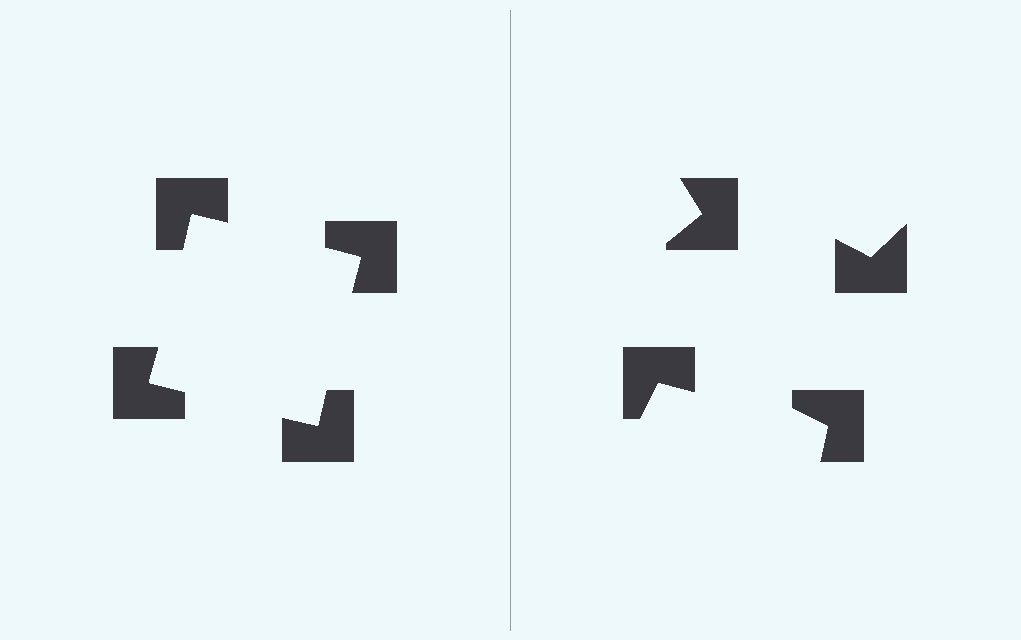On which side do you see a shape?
An illusory square appears on the left side. On the right side the wedge cuts are rotated, so no coherent shape forms.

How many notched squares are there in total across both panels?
8 — 4 on each side.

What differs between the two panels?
The notched squares are positioned identically on both sides; only the wedge orientations differ. On the left they align to a square; on the right they are misaligned.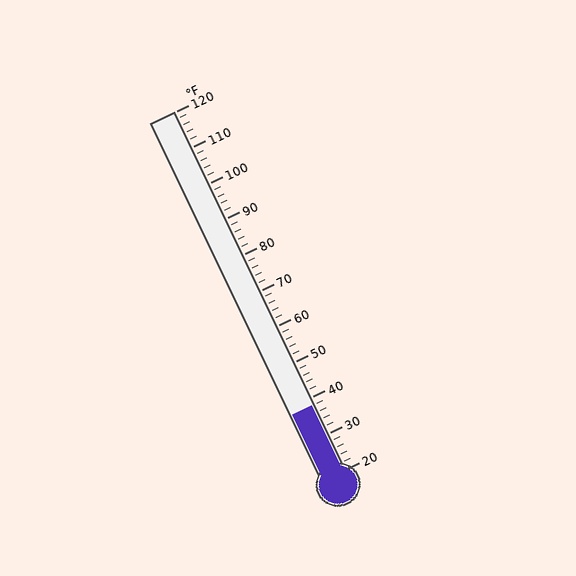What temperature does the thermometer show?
The thermometer shows approximately 38°F.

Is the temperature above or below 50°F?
The temperature is below 50°F.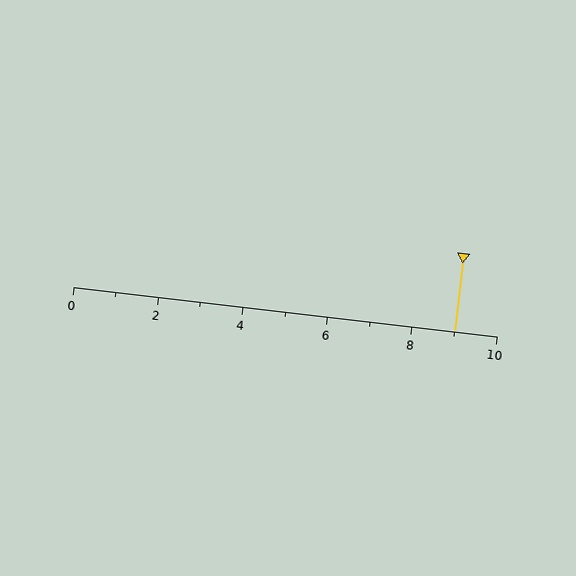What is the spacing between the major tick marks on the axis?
The major ticks are spaced 2 apart.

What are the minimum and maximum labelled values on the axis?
The axis runs from 0 to 10.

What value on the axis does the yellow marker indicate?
The marker indicates approximately 9.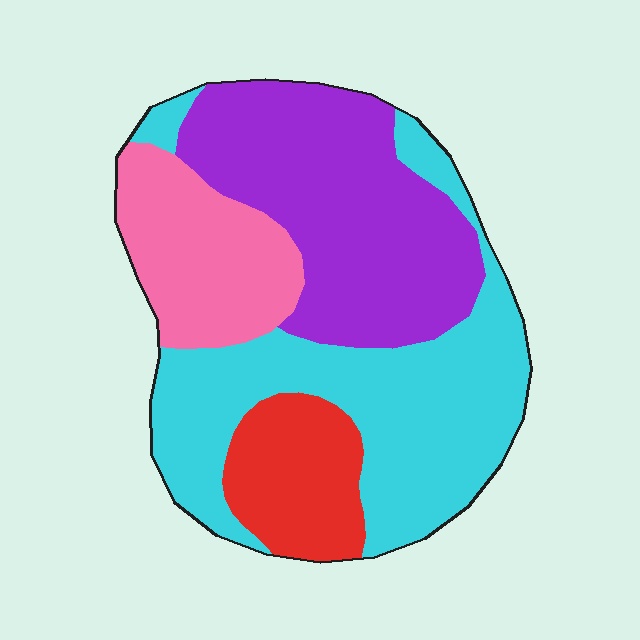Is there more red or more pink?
Pink.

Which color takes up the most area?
Cyan, at roughly 40%.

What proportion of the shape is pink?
Pink covers about 15% of the shape.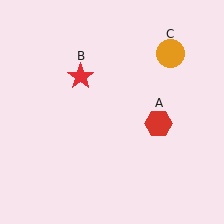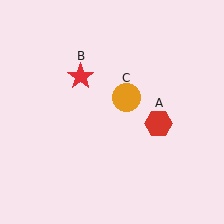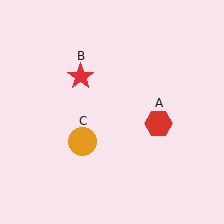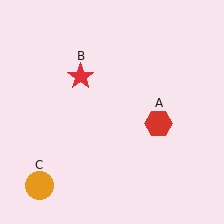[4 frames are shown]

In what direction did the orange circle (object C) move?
The orange circle (object C) moved down and to the left.